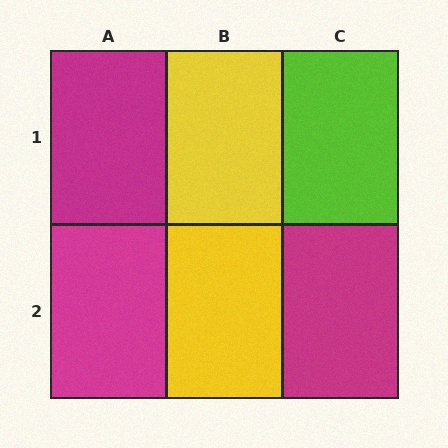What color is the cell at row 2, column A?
Magenta.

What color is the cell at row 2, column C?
Magenta.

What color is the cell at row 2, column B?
Yellow.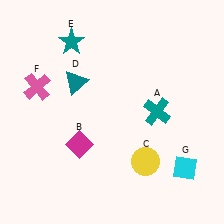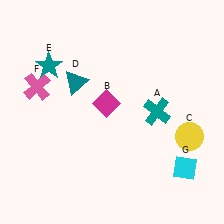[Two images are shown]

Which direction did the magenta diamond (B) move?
The magenta diamond (B) moved up.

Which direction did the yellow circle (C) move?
The yellow circle (C) moved right.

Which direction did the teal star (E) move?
The teal star (E) moved down.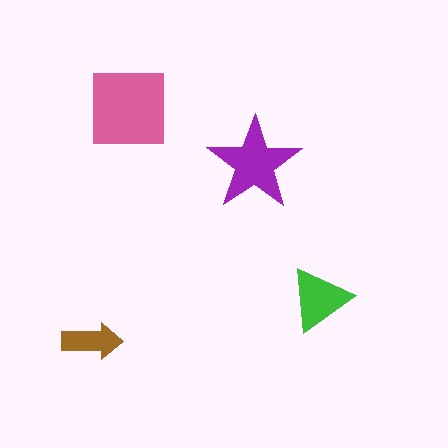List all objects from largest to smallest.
The pink square, the purple star, the green triangle, the brown arrow.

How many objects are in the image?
There are 4 objects in the image.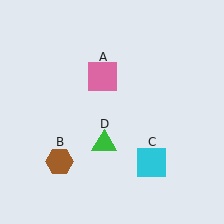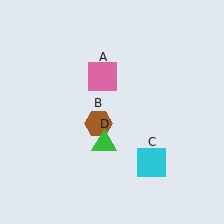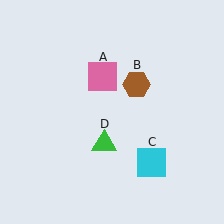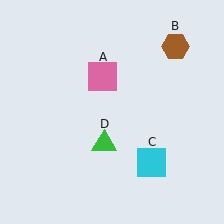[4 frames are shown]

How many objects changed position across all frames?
1 object changed position: brown hexagon (object B).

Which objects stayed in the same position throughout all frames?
Pink square (object A) and cyan square (object C) and green triangle (object D) remained stationary.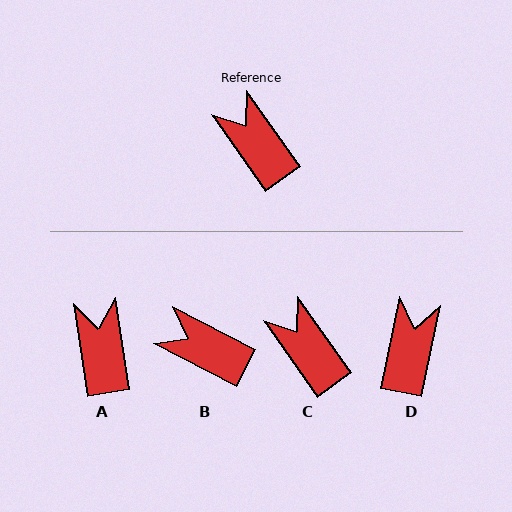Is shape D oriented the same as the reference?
No, it is off by about 47 degrees.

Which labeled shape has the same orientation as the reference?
C.